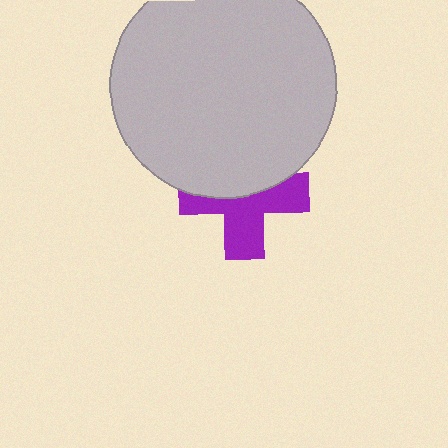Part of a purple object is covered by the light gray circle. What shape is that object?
It is a cross.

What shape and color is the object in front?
The object in front is a light gray circle.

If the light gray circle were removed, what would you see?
You would see the complete purple cross.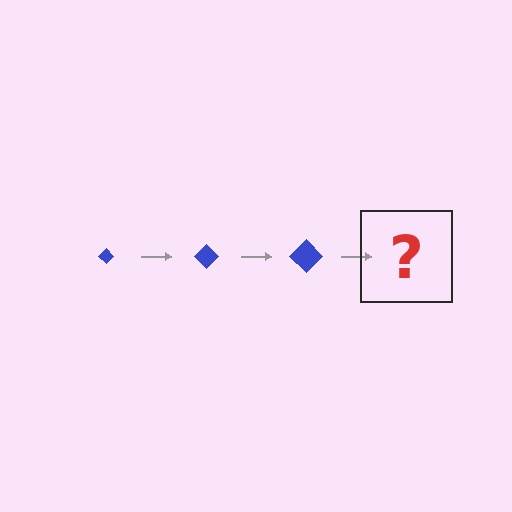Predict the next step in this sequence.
The next step is a blue diamond, larger than the previous one.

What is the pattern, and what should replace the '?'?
The pattern is that the diamond gets progressively larger each step. The '?' should be a blue diamond, larger than the previous one.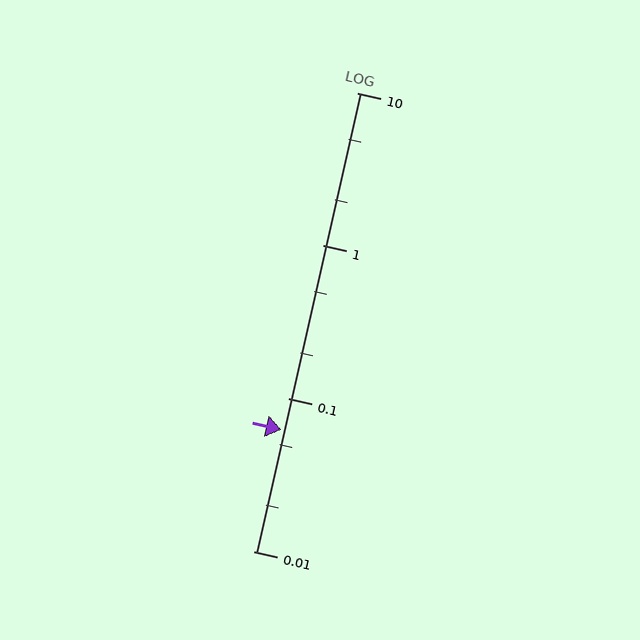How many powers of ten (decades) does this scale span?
The scale spans 3 decades, from 0.01 to 10.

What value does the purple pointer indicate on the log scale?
The pointer indicates approximately 0.062.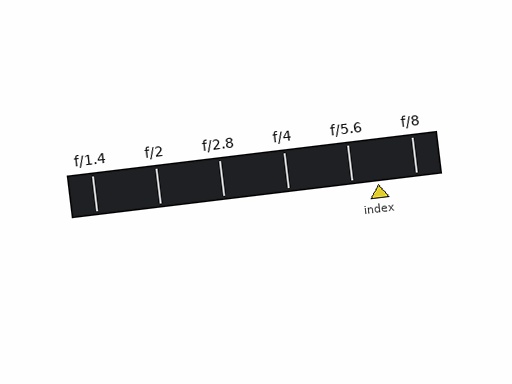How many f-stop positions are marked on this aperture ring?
There are 6 f-stop positions marked.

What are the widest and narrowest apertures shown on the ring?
The widest aperture shown is f/1.4 and the narrowest is f/8.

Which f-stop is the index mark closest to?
The index mark is closest to f/5.6.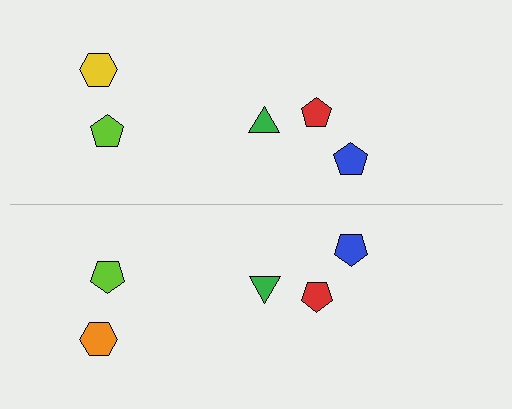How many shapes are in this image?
There are 10 shapes in this image.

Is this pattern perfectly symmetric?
No, the pattern is not perfectly symmetric. The orange hexagon on the bottom side breaks the symmetry — its mirror counterpart is yellow.